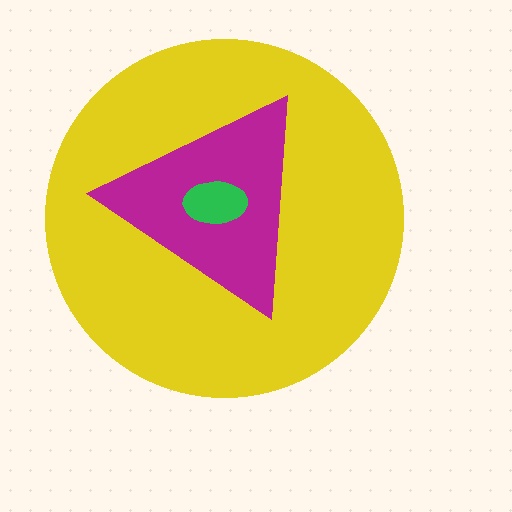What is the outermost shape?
The yellow circle.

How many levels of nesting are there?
3.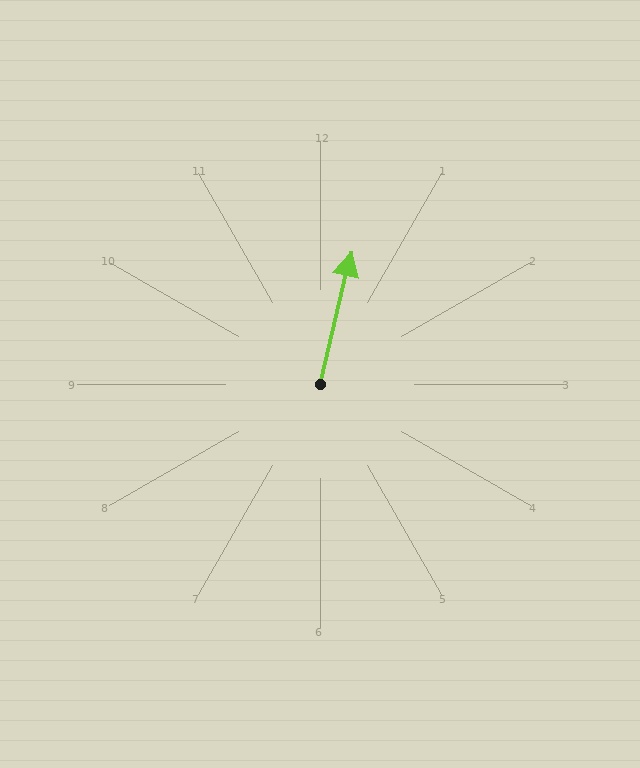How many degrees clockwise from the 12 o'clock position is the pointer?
Approximately 13 degrees.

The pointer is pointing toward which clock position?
Roughly 12 o'clock.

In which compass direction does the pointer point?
North.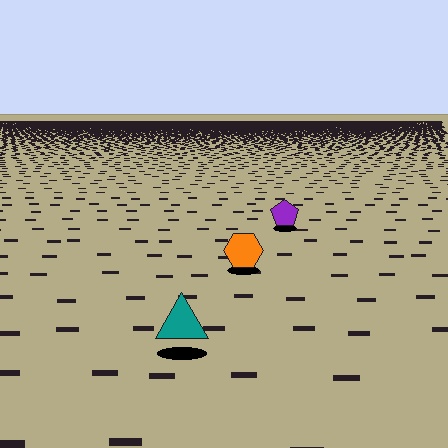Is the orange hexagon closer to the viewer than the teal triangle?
No. The teal triangle is closer — you can tell from the texture gradient: the ground texture is coarser near it.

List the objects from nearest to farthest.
From nearest to farthest: the teal triangle, the orange hexagon, the purple pentagon.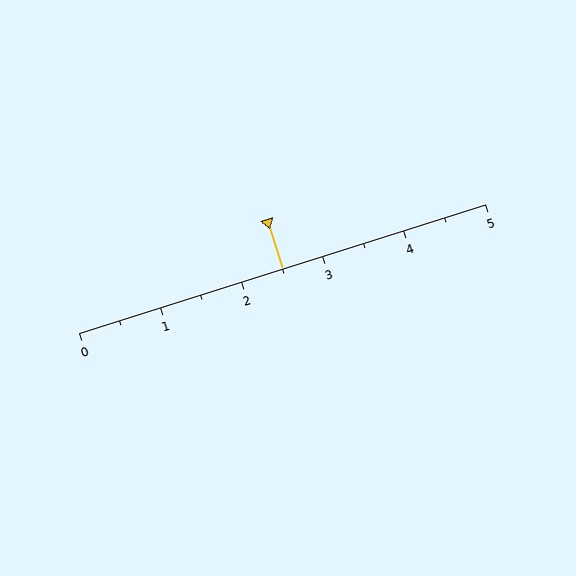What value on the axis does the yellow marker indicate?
The marker indicates approximately 2.5.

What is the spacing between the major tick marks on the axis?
The major ticks are spaced 1 apart.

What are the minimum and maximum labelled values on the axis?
The axis runs from 0 to 5.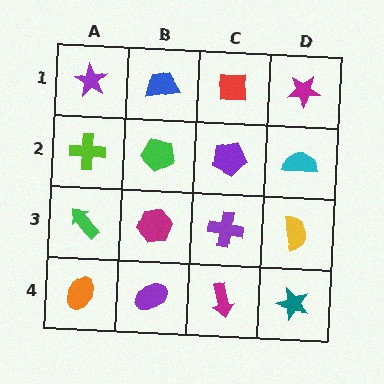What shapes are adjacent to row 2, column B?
A blue trapezoid (row 1, column B), a magenta hexagon (row 3, column B), a lime cross (row 2, column A), a purple pentagon (row 2, column C).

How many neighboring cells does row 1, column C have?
3.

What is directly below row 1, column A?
A lime cross.